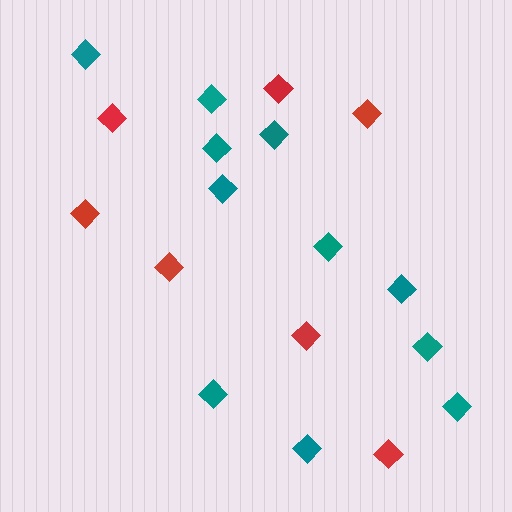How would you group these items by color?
There are 2 groups: one group of red diamonds (7) and one group of teal diamonds (11).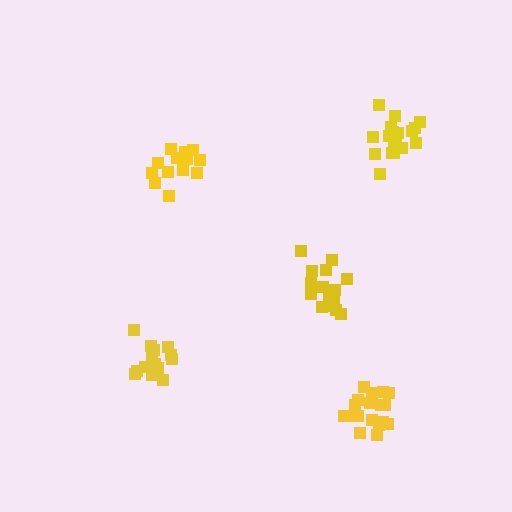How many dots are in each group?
Group 1: 15 dots, Group 2: 15 dots, Group 3: 16 dots, Group 4: 18 dots, Group 5: 18 dots (82 total).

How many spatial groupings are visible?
There are 5 spatial groupings.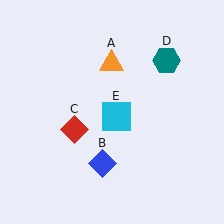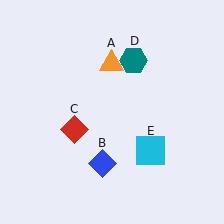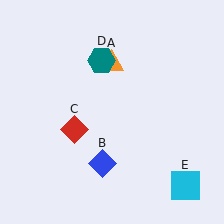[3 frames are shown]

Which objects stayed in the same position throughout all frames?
Orange triangle (object A) and blue diamond (object B) and red diamond (object C) remained stationary.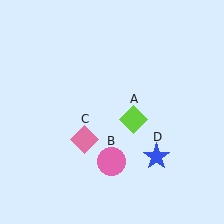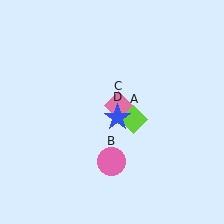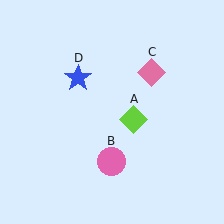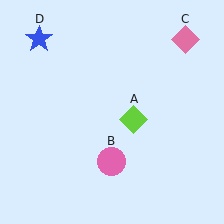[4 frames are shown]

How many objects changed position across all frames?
2 objects changed position: pink diamond (object C), blue star (object D).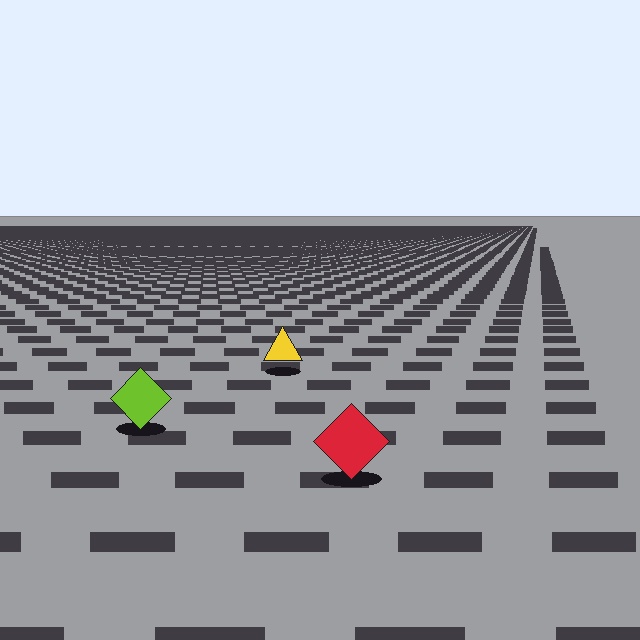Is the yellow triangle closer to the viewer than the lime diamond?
No. The lime diamond is closer — you can tell from the texture gradient: the ground texture is coarser near it.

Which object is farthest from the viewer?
The yellow triangle is farthest from the viewer. It appears smaller and the ground texture around it is denser.